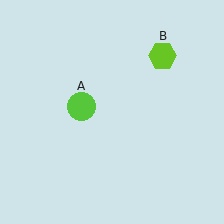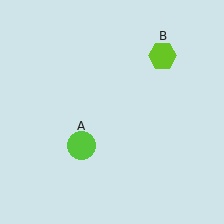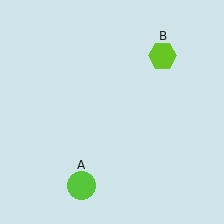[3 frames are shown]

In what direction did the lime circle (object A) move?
The lime circle (object A) moved down.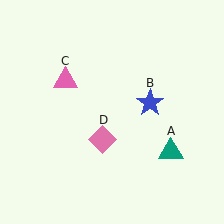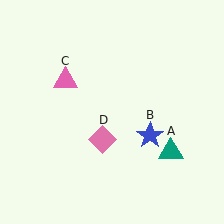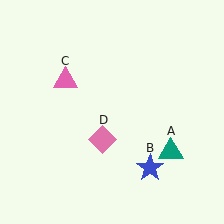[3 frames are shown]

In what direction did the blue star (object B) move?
The blue star (object B) moved down.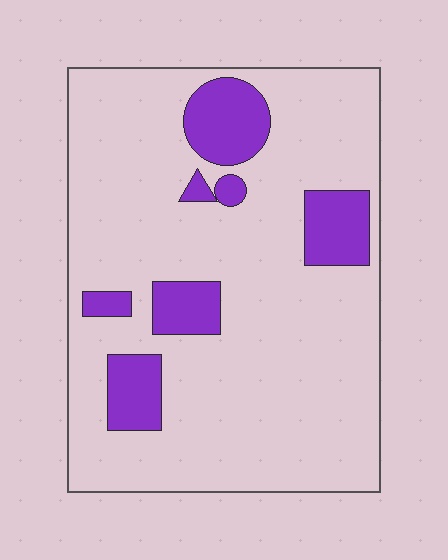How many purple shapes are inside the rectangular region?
7.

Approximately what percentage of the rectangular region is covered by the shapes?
Approximately 15%.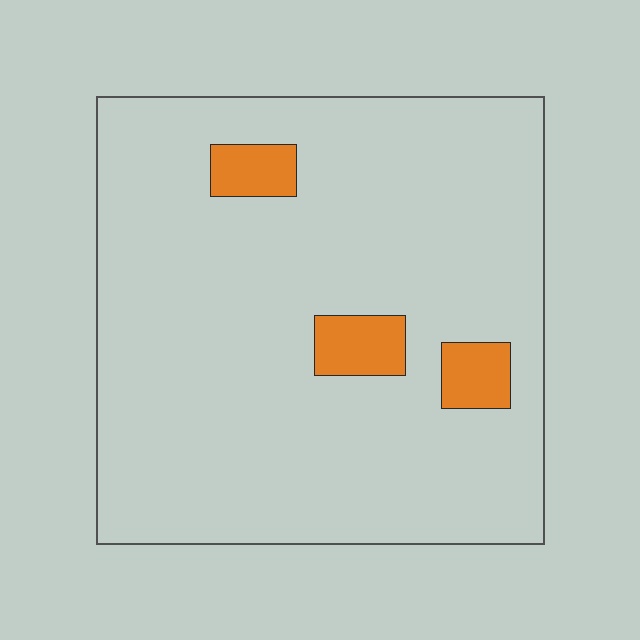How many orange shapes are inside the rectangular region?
3.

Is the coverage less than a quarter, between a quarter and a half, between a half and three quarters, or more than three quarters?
Less than a quarter.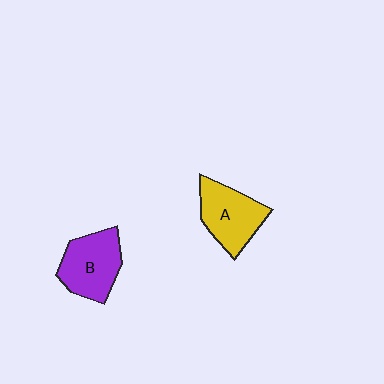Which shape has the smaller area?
Shape A (yellow).